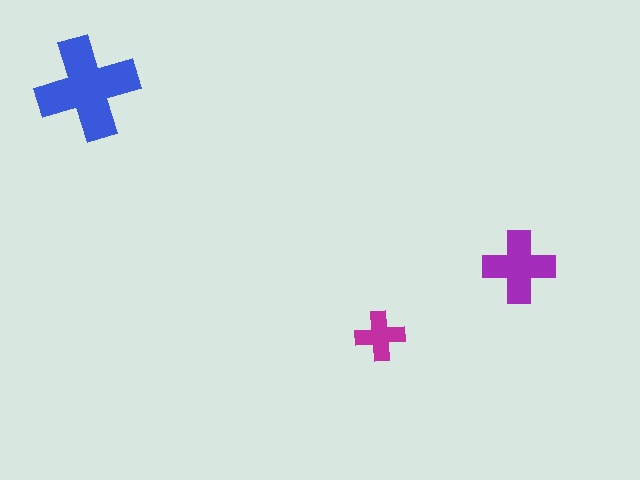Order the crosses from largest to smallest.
the blue one, the purple one, the magenta one.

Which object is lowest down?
The magenta cross is bottommost.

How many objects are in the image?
There are 3 objects in the image.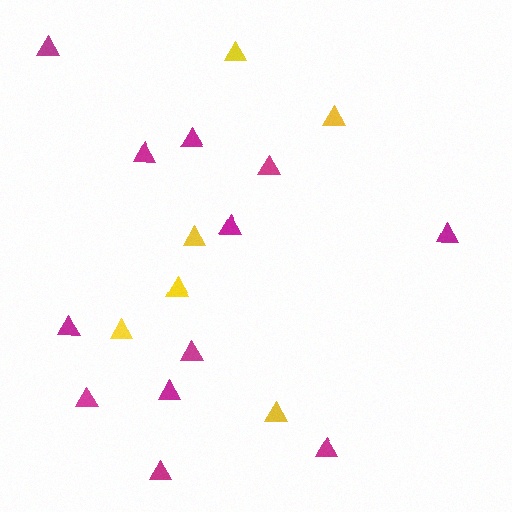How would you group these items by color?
There are 2 groups: one group of yellow triangles (6) and one group of magenta triangles (12).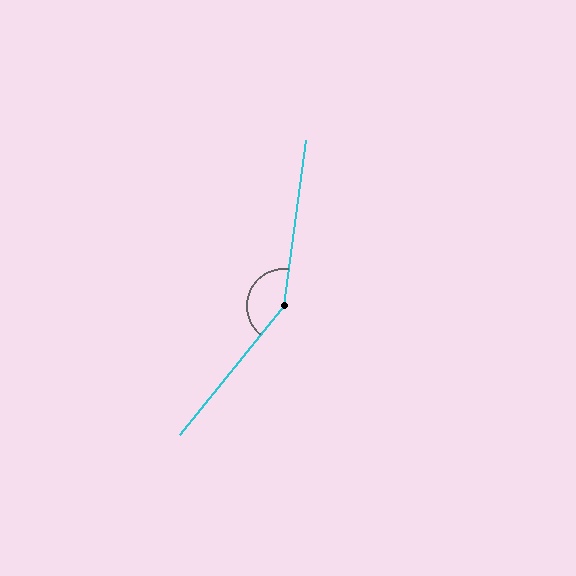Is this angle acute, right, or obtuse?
It is obtuse.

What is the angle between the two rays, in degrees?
Approximately 149 degrees.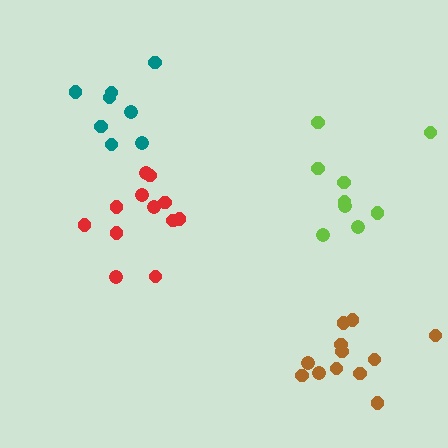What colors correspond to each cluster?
The clusters are colored: brown, teal, lime, red.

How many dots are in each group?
Group 1: 12 dots, Group 2: 8 dots, Group 3: 9 dots, Group 4: 12 dots (41 total).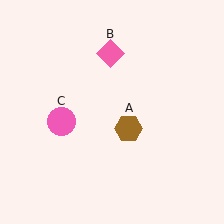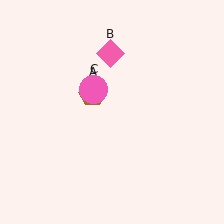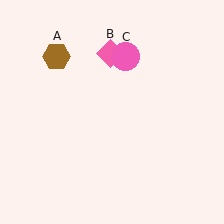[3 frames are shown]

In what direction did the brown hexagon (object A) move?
The brown hexagon (object A) moved up and to the left.